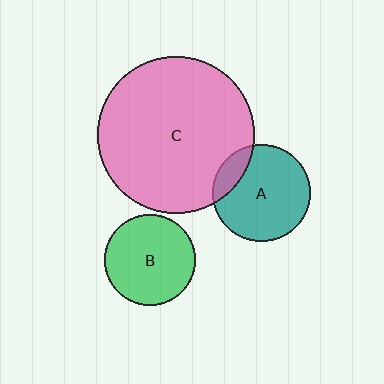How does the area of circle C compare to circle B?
Approximately 3.0 times.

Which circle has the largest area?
Circle C (pink).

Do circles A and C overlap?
Yes.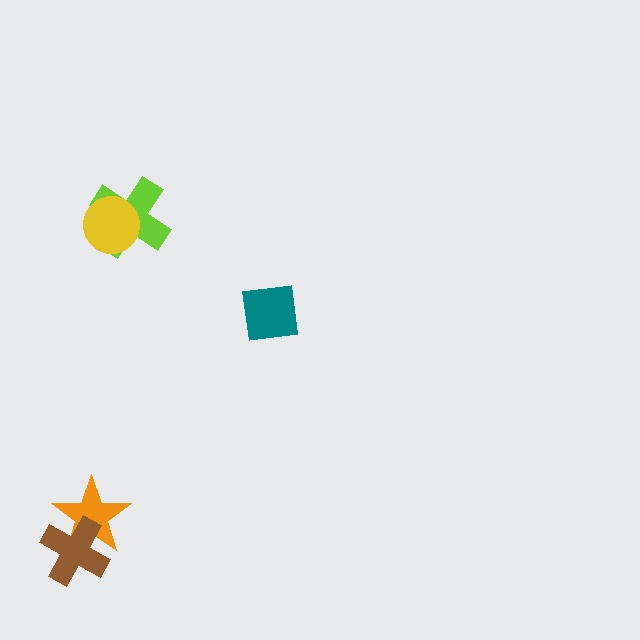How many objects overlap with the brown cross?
1 object overlaps with the brown cross.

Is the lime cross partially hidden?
Yes, it is partially covered by another shape.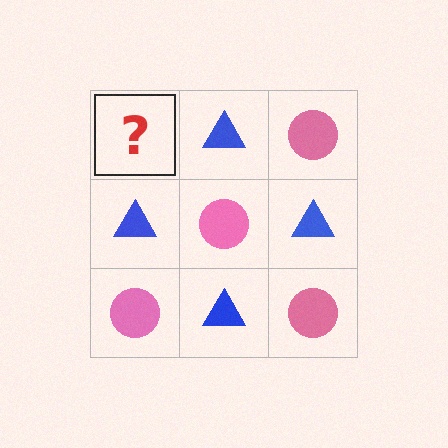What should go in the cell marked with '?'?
The missing cell should contain a pink circle.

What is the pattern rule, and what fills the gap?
The rule is that it alternates pink circle and blue triangle in a checkerboard pattern. The gap should be filled with a pink circle.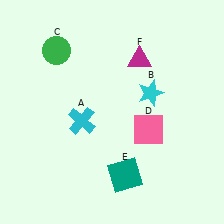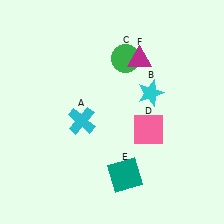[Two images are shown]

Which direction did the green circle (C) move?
The green circle (C) moved right.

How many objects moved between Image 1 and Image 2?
1 object moved between the two images.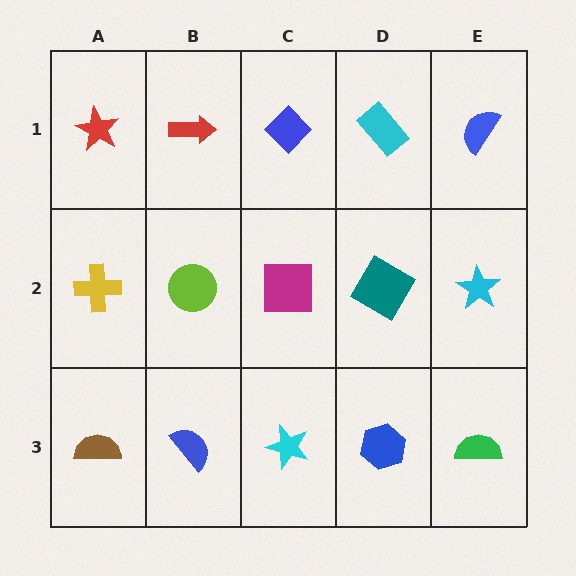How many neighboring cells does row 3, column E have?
2.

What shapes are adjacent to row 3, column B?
A lime circle (row 2, column B), a brown semicircle (row 3, column A), a cyan star (row 3, column C).